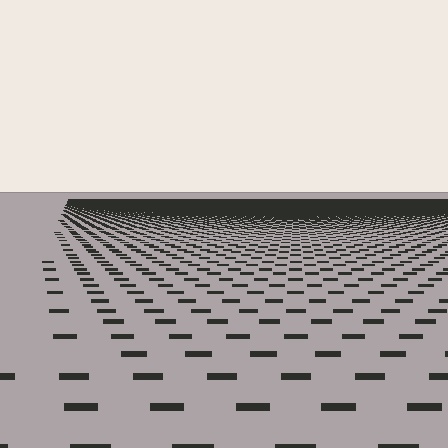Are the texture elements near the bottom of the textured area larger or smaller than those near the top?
Larger. Near the bottom, elements are closer to the viewer and appear at a bigger on-screen size.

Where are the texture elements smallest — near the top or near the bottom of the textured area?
Near the top.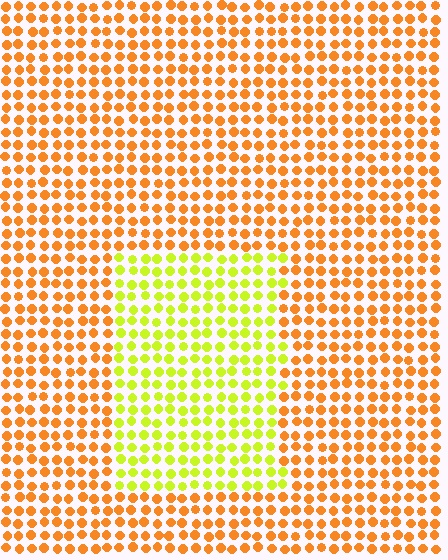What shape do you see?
I see a rectangle.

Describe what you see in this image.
The image is filled with small orange elements in a uniform arrangement. A rectangle-shaped region is visible where the elements are tinted to a slightly different hue, forming a subtle color boundary.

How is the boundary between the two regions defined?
The boundary is defined purely by a slight shift in hue (about 45 degrees). Spacing, size, and orientation are identical on both sides.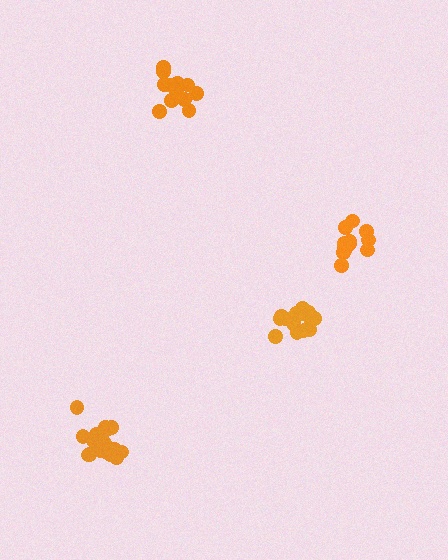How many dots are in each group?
Group 1: 12 dots, Group 2: 16 dots, Group 3: 17 dots, Group 4: 12 dots (57 total).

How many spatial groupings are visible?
There are 4 spatial groupings.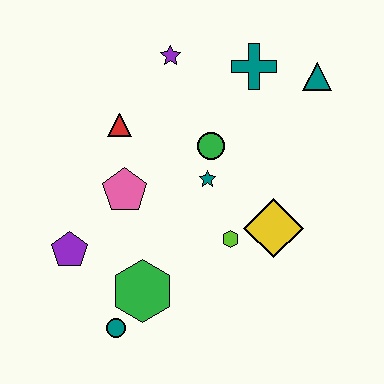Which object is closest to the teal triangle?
The teal cross is closest to the teal triangle.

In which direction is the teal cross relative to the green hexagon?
The teal cross is above the green hexagon.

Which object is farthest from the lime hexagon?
The purple star is farthest from the lime hexagon.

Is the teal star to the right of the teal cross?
No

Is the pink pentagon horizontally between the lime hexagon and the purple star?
No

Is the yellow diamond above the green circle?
No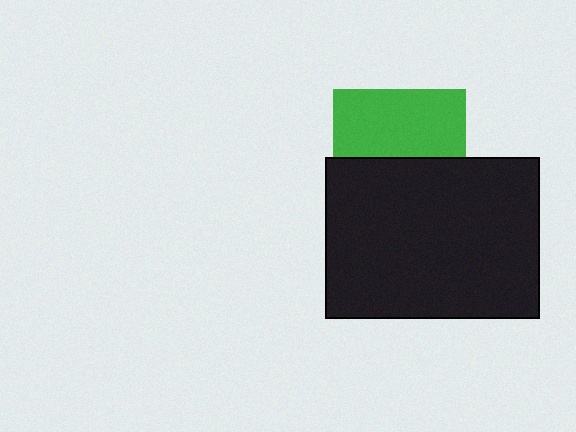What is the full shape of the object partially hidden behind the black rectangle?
The partially hidden object is a green square.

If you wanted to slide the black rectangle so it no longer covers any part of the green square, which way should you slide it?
Slide it down — that is the most direct way to separate the two shapes.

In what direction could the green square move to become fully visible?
The green square could move up. That would shift it out from behind the black rectangle entirely.